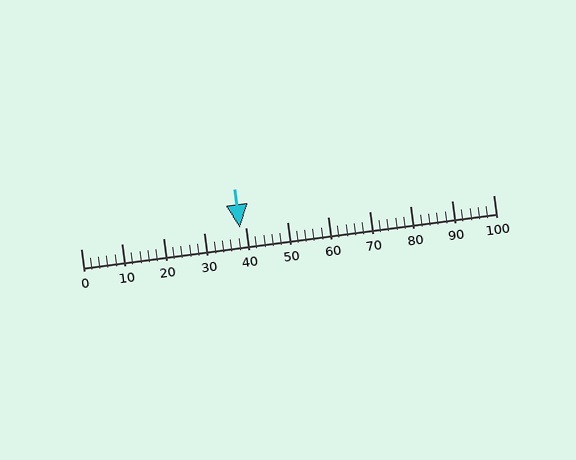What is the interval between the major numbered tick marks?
The major tick marks are spaced 10 units apart.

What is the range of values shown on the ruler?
The ruler shows values from 0 to 100.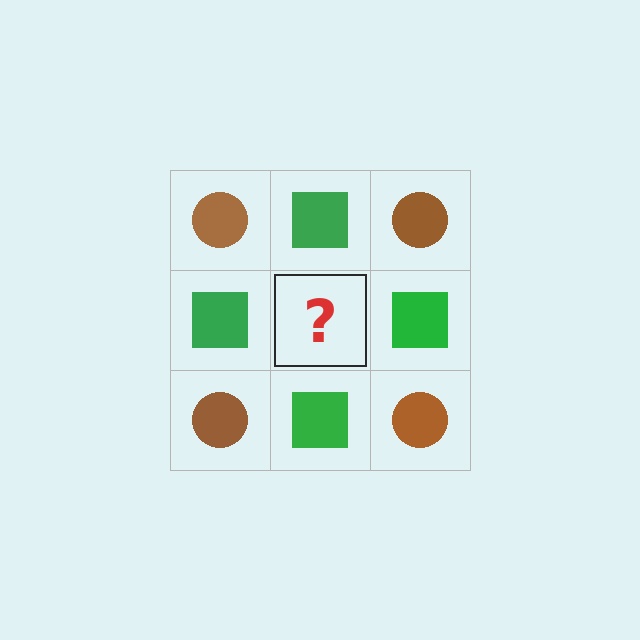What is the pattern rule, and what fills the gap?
The rule is that it alternates brown circle and green square in a checkerboard pattern. The gap should be filled with a brown circle.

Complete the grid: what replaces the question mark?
The question mark should be replaced with a brown circle.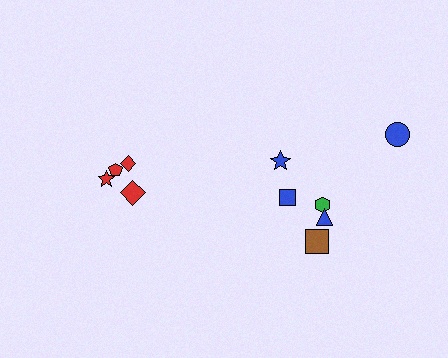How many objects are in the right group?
There are 6 objects.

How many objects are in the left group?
There are 4 objects.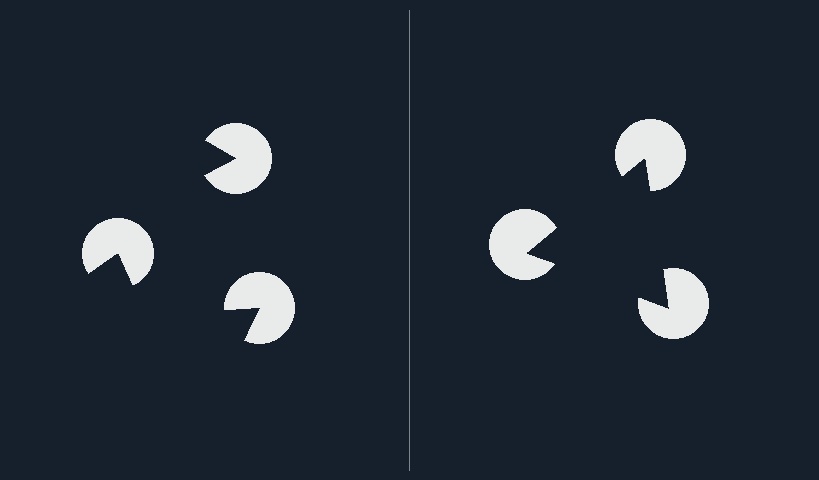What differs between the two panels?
The pac-man discs are positioned identically on both sides; only the wedge orientations differ. On the right they align to a triangle; on the left they are misaligned.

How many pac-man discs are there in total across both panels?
6 — 3 on each side.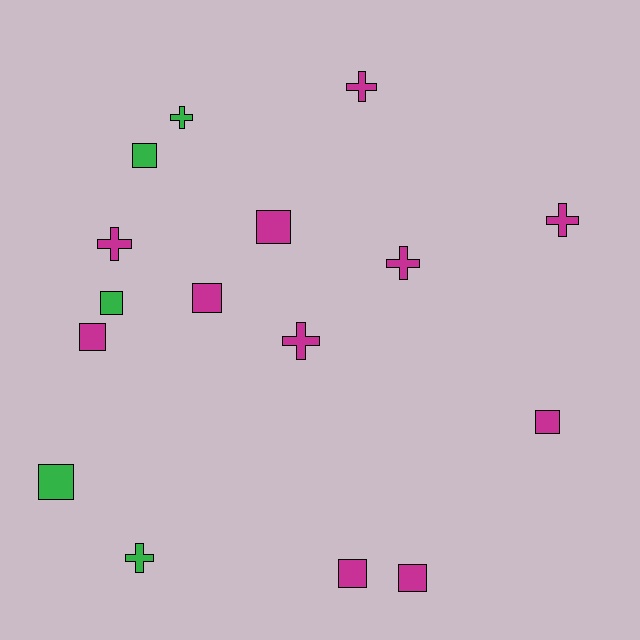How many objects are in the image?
There are 16 objects.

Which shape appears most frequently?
Square, with 9 objects.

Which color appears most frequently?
Magenta, with 11 objects.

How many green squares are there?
There are 3 green squares.